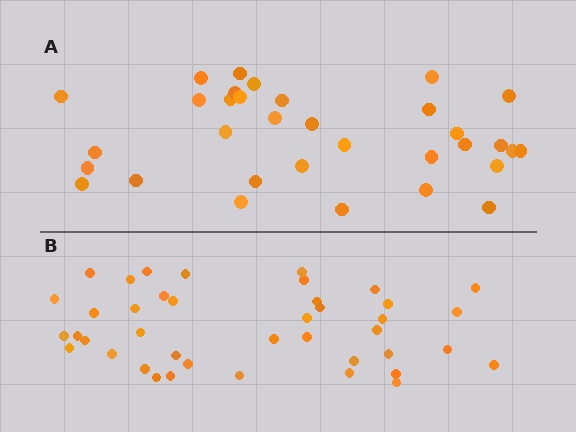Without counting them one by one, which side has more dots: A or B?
Region B (the bottom region) has more dots.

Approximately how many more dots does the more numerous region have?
Region B has roughly 8 or so more dots than region A.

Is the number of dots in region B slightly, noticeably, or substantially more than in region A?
Region B has only slightly more — the two regions are fairly close. The ratio is roughly 1.2 to 1.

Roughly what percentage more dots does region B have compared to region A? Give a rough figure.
About 25% more.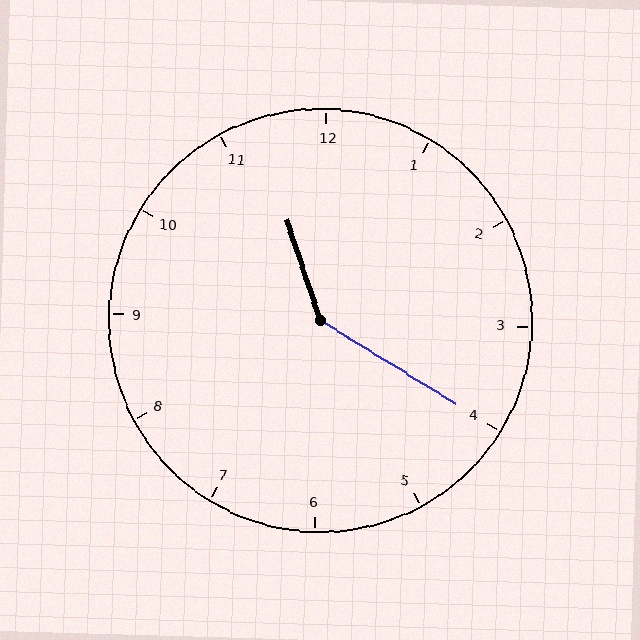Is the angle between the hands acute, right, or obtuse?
It is obtuse.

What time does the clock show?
11:20.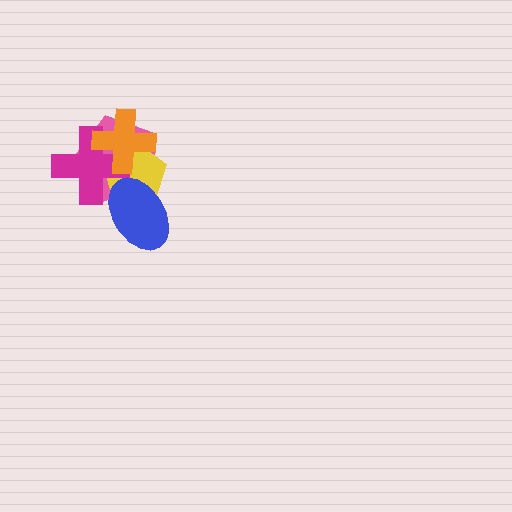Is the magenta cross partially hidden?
Yes, it is partially covered by another shape.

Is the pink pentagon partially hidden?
Yes, it is partially covered by another shape.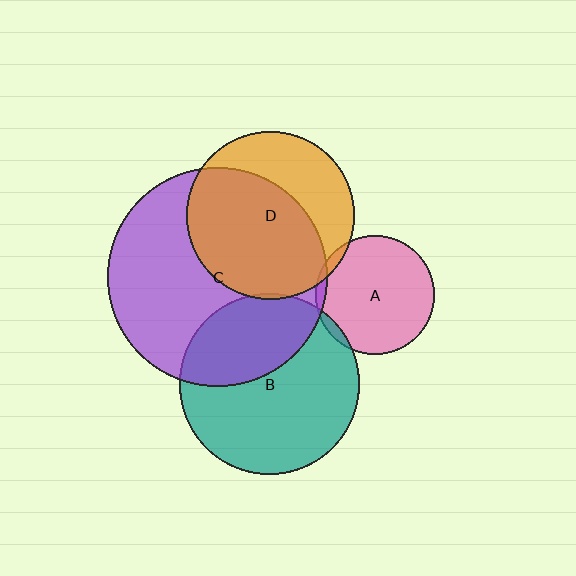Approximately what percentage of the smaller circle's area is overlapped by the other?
Approximately 5%.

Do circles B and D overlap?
Yes.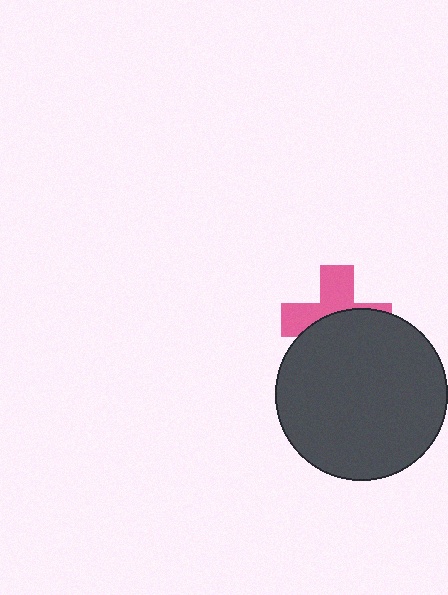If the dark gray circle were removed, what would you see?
You would see the complete pink cross.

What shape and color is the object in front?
The object in front is a dark gray circle.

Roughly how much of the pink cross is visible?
About half of it is visible (roughly 45%).